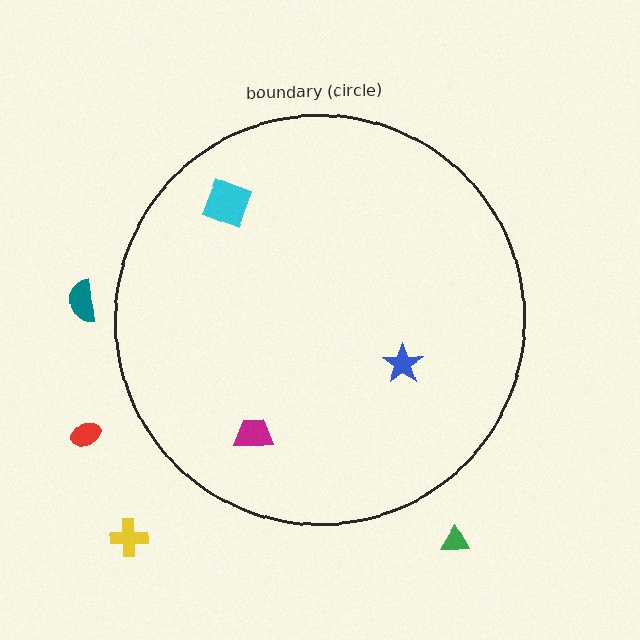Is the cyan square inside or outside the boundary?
Inside.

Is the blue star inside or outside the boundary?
Inside.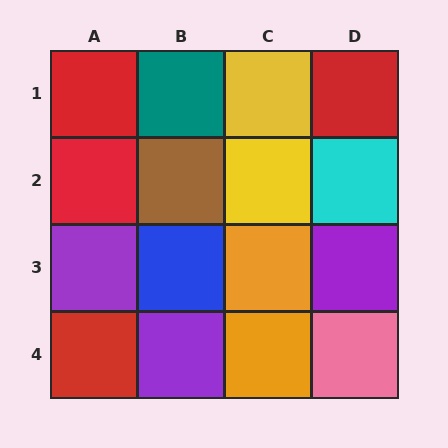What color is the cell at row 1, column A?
Red.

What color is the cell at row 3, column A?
Purple.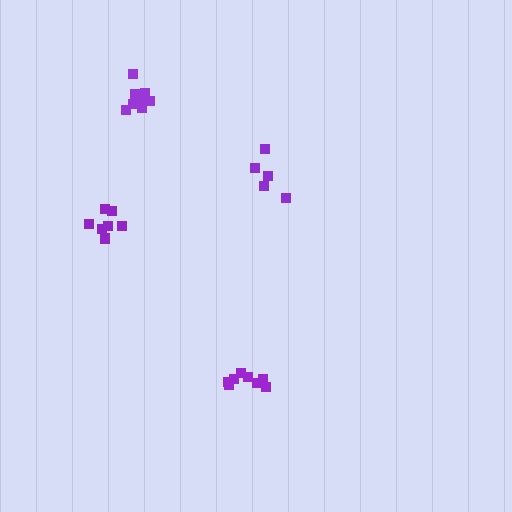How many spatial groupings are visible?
There are 4 spatial groupings.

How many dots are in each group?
Group 1: 5 dots, Group 2: 8 dots, Group 3: 8 dots, Group 4: 7 dots (28 total).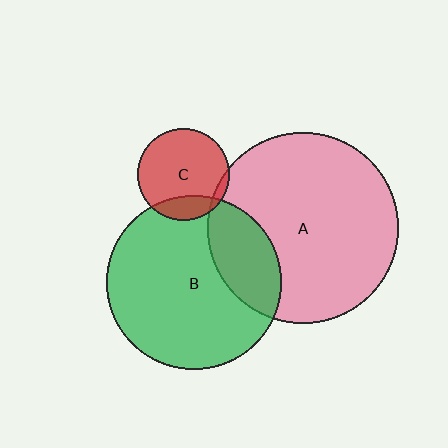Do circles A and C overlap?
Yes.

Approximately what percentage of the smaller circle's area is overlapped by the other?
Approximately 5%.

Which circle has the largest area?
Circle A (pink).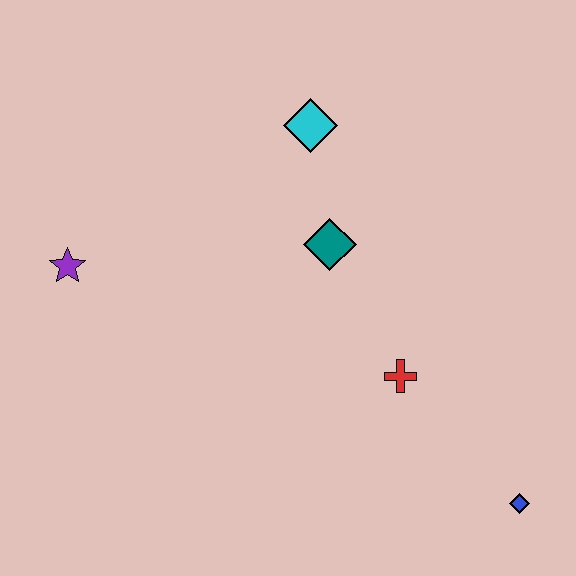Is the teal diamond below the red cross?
No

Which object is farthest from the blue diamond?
The purple star is farthest from the blue diamond.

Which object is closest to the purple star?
The teal diamond is closest to the purple star.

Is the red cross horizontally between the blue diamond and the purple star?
Yes